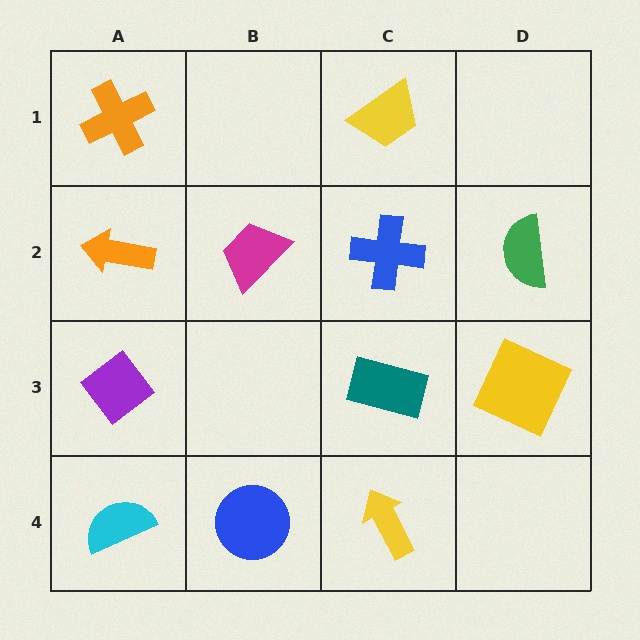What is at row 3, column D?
A yellow square.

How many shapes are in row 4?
3 shapes.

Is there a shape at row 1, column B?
No, that cell is empty.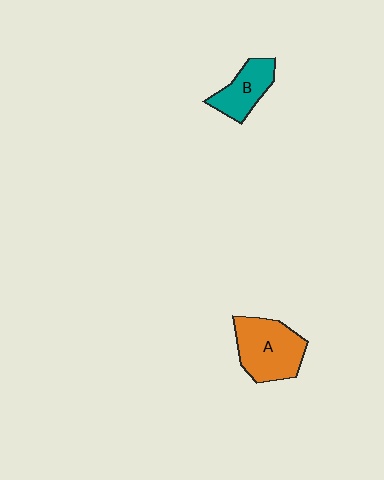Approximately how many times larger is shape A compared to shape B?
Approximately 1.6 times.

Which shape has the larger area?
Shape A (orange).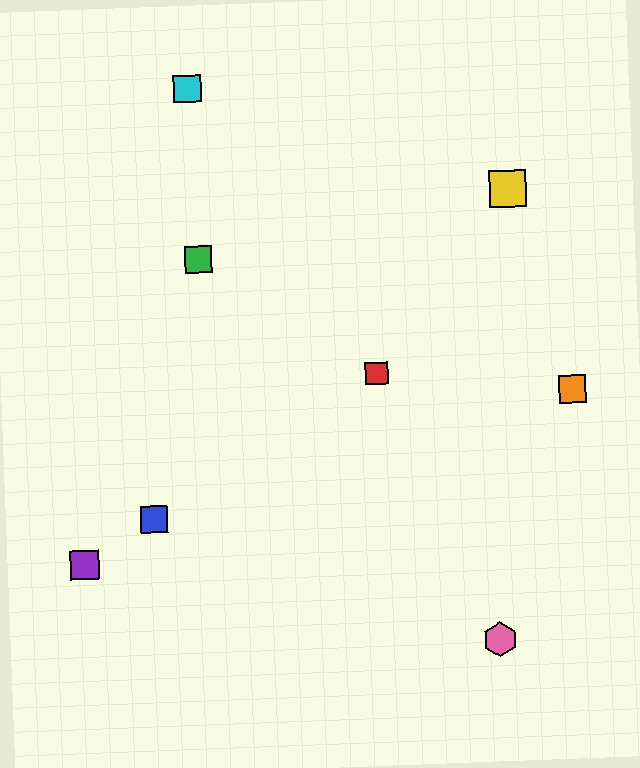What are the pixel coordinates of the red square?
The red square is at (377, 373).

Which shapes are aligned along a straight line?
The red square, the blue square, the purple square are aligned along a straight line.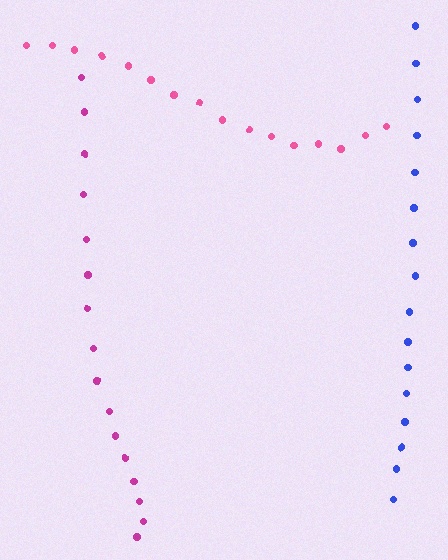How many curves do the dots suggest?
There are 3 distinct paths.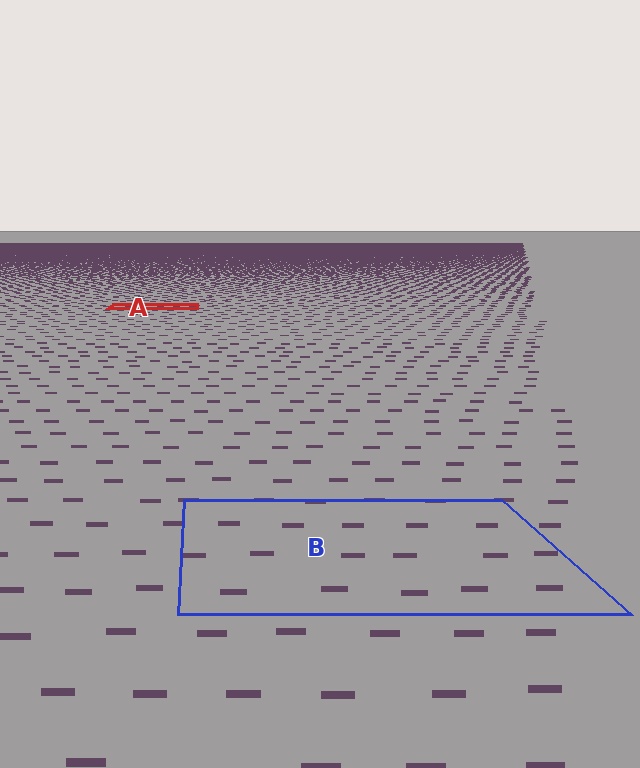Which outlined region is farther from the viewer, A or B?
Region A is farther from the viewer — the texture elements inside it appear smaller and more densely packed.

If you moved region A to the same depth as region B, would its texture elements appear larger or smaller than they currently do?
They would appear larger. At a closer depth, the same texture elements are projected at a bigger on-screen size.